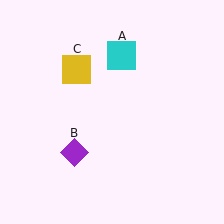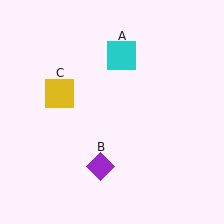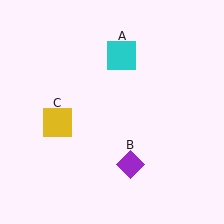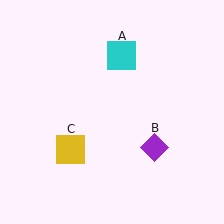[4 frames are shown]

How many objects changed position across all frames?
2 objects changed position: purple diamond (object B), yellow square (object C).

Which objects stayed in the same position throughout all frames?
Cyan square (object A) remained stationary.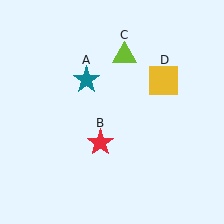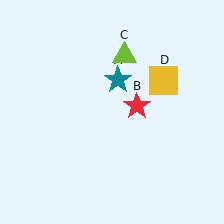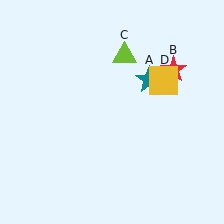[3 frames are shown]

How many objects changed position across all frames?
2 objects changed position: teal star (object A), red star (object B).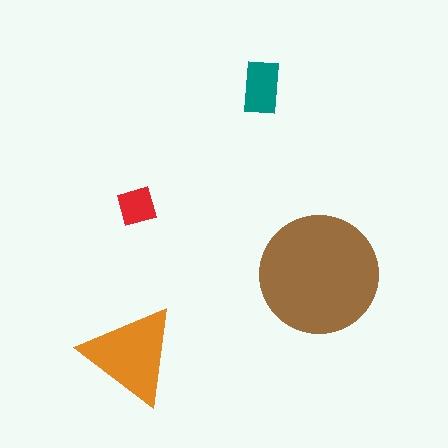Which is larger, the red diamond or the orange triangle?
The orange triangle.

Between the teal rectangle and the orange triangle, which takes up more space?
The orange triangle.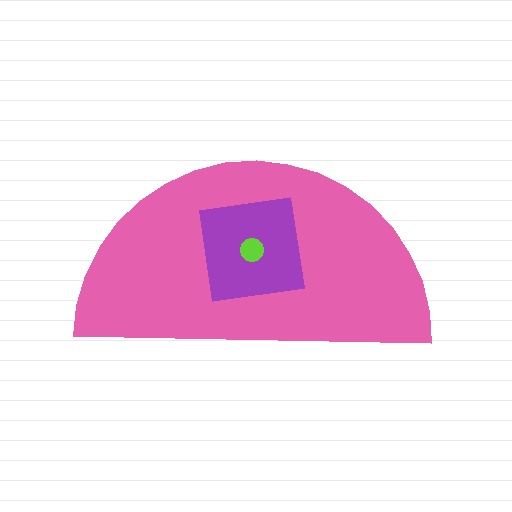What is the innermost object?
The lime circle.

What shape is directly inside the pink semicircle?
The purple square.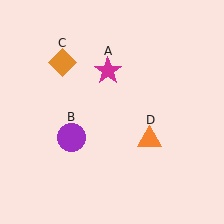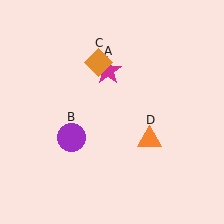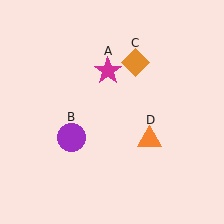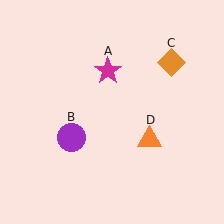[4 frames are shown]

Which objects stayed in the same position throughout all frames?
Magenta star (object A) and purple circle (object B) and orange triangle (object D) remained stationary.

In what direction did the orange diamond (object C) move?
The orange diamond (object C) moved right.